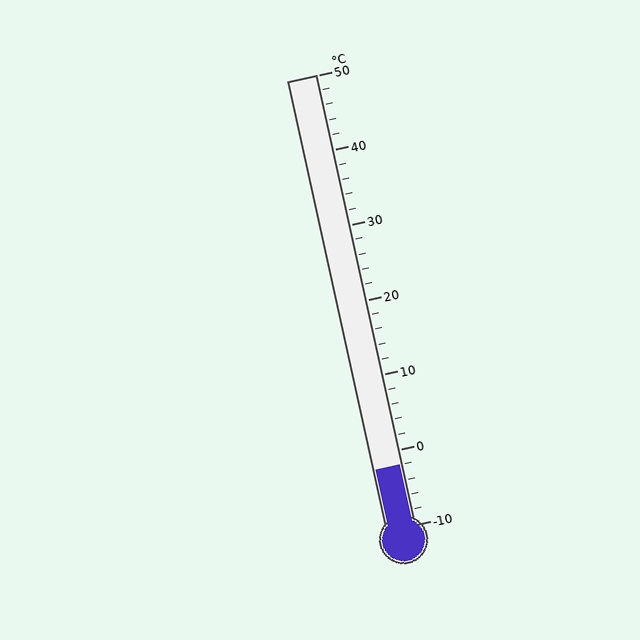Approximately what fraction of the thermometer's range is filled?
The thermometer is filled to approximately 15% of its range.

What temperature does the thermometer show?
The thermometer shows approximately -2°C.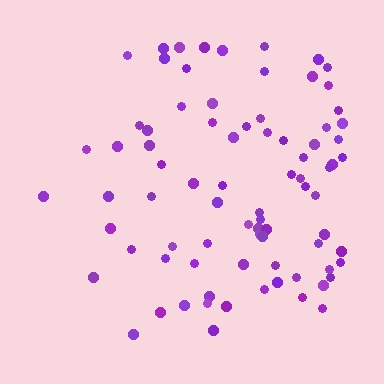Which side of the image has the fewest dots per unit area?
The left.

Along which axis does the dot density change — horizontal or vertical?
Horizontal.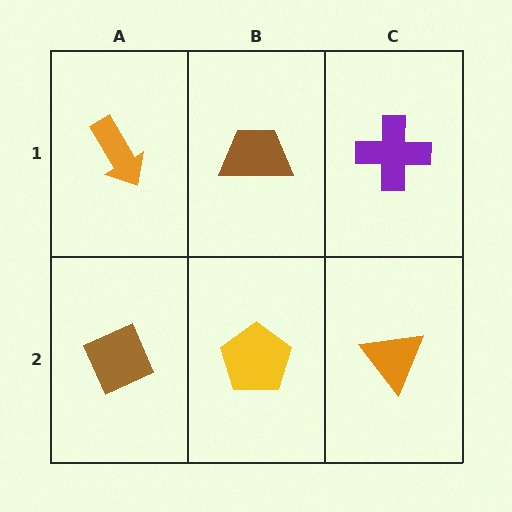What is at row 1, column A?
An orange arrow.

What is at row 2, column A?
A brown diamond.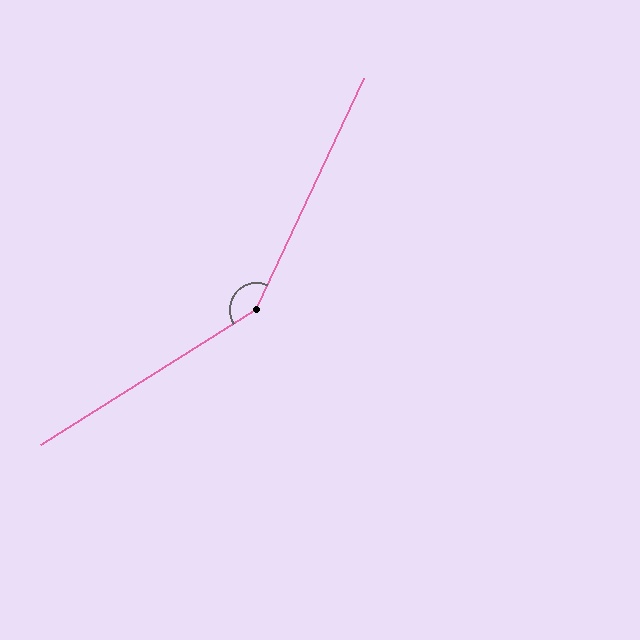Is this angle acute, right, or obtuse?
It is obtuse.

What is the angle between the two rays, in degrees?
Approximately 147 degrees.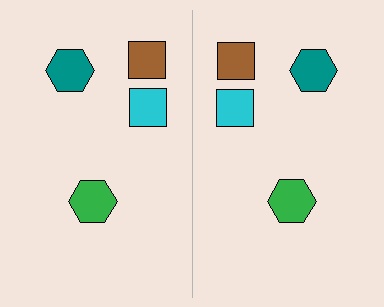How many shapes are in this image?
There are 8 shapes in this image.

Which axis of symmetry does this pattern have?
The pattern has a vertical axis of symmetry running through the center of the image.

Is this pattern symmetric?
Yes, this pattern has bilateral (reflection) symmetry.